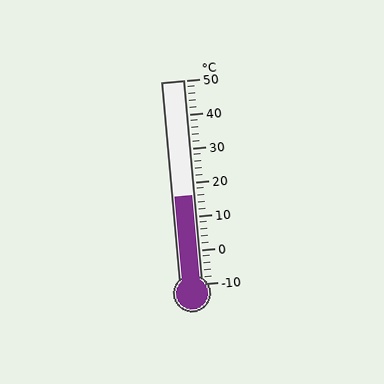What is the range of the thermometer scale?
The thermometer scale ranges from -10°C to 50°C.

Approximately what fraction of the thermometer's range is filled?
The thermometer is filled to approximately 45% of its range.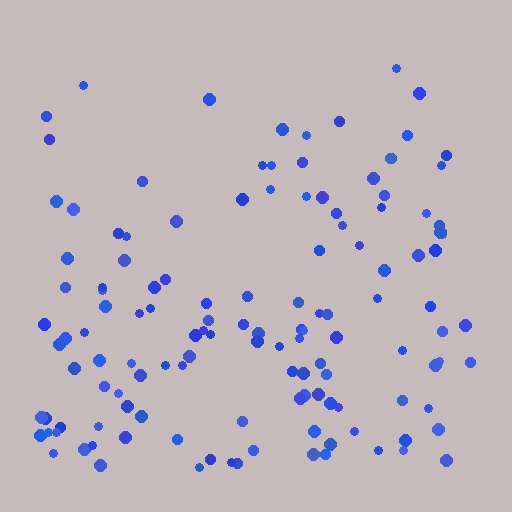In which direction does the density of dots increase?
From top to bottom, with the bottom side densest.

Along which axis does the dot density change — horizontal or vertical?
Vertical.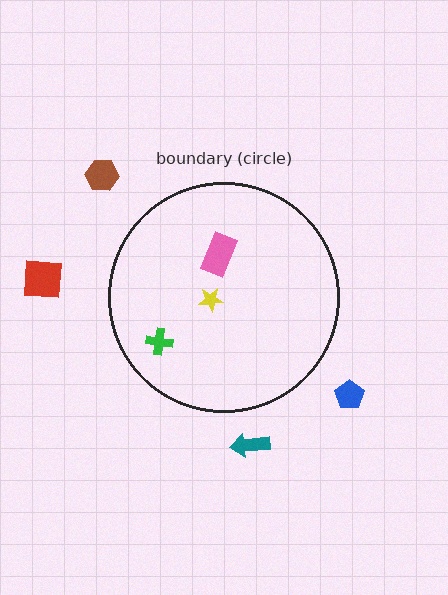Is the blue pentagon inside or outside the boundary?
Outside.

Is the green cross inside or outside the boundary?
Inside.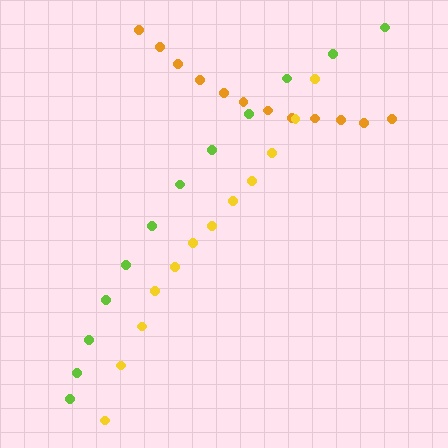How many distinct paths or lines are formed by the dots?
There are 3 distinct paths.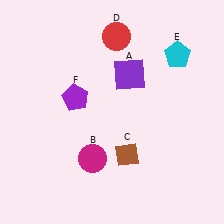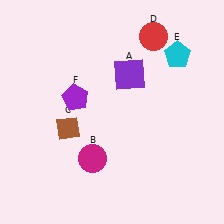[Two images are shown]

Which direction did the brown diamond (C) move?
The brown diamond (C) moved left.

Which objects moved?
The objects that moved are: the brown diamond (C), the red circle (D).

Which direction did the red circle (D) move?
The red circle (D) moved right.